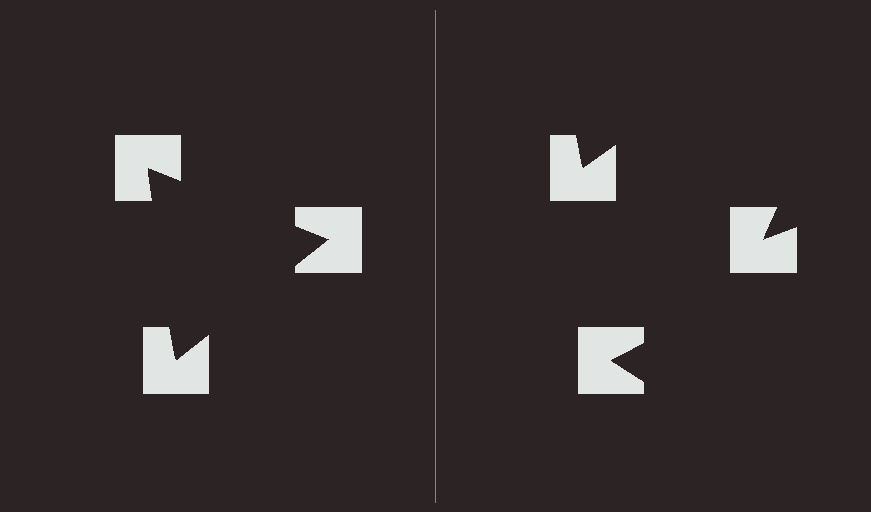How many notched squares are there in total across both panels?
6 — 3 on each side.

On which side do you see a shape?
An illusory triangle appears on the left side. On the right side the wedge cuts are rotated, so no coherent shape forms.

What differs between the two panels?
The notched squares are positioned identically on both sides; only the wedge orientations differ. On the left they align to a triangle; on the right they are misaligned.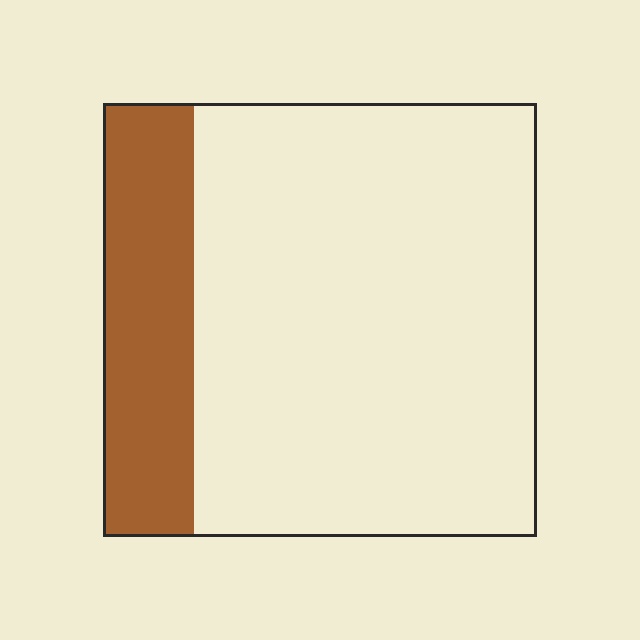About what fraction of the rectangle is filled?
About one fifth (1/5).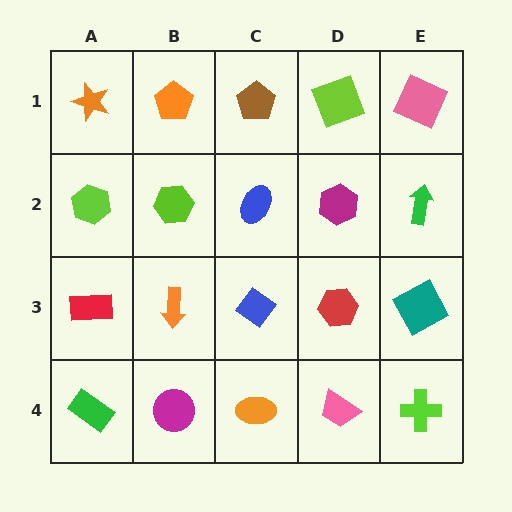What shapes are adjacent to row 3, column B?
A lime hexagon (row 2, column B), a magenta circle (row 4, column B), a red rectangle (row 3, column A), a blue diamond (row 3, column C).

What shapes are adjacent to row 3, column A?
A lime hexagon (row 2, column A), a green rectangle (row 4, column A), an orange arrow (row 3, column B).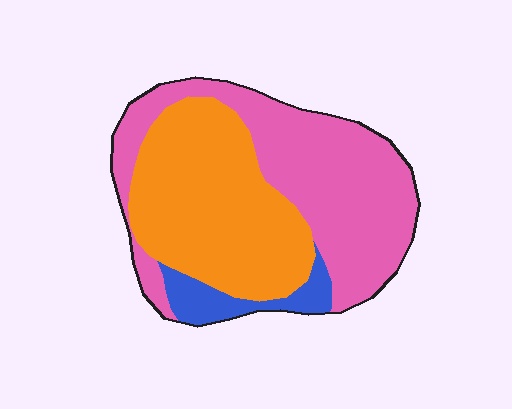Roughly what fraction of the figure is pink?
Pink takes up between a third and a half of the figure.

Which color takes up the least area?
Blue, at roughly 10%.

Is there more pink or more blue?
Pink.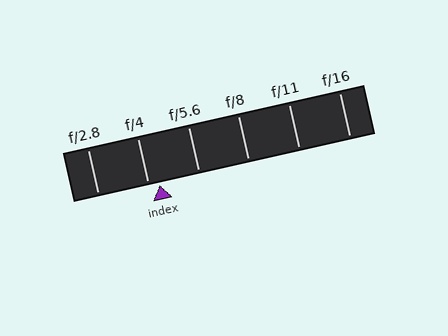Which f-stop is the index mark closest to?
The index mark is closest to f/4.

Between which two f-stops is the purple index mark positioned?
The index mark is between f/4 and f/5.6.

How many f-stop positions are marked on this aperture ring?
There are 6 f-stop positions marked.